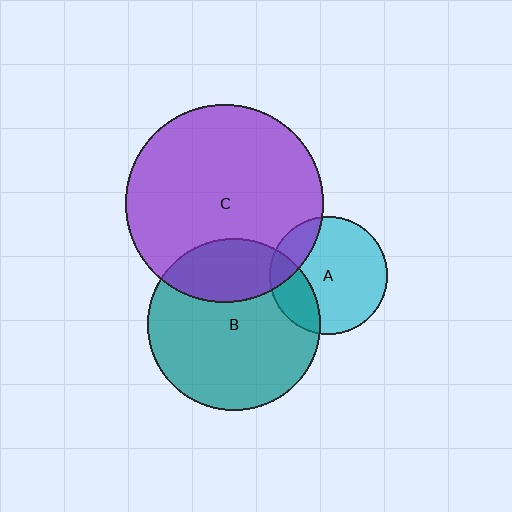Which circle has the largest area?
Circle C (purple).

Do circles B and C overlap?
Yes.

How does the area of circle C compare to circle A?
Approximately 2.8 times.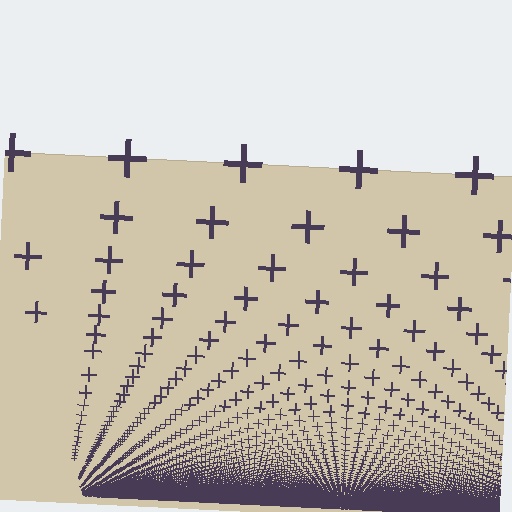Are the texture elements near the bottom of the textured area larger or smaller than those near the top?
Smaller. The gradient is inverted — elements near the bottom are smaller and denser.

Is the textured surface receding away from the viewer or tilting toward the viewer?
The surface appears to tilt toward the viewer. Texture elements get larger and sparser toward the top.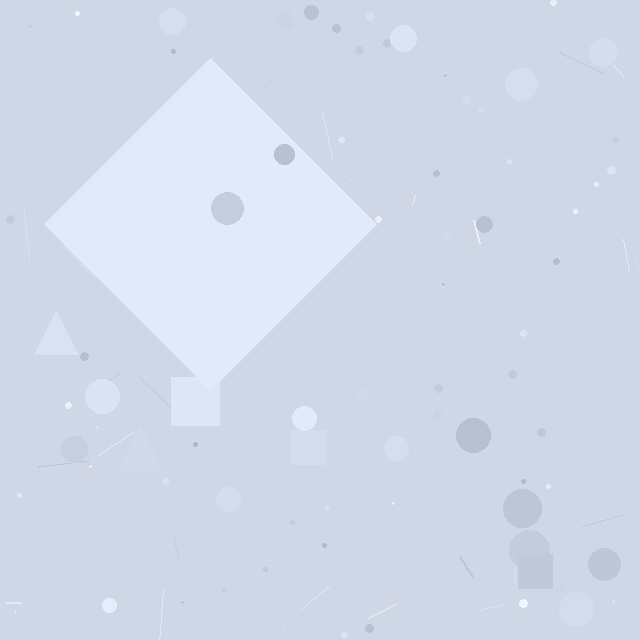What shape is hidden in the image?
A diamond is hidden in the image.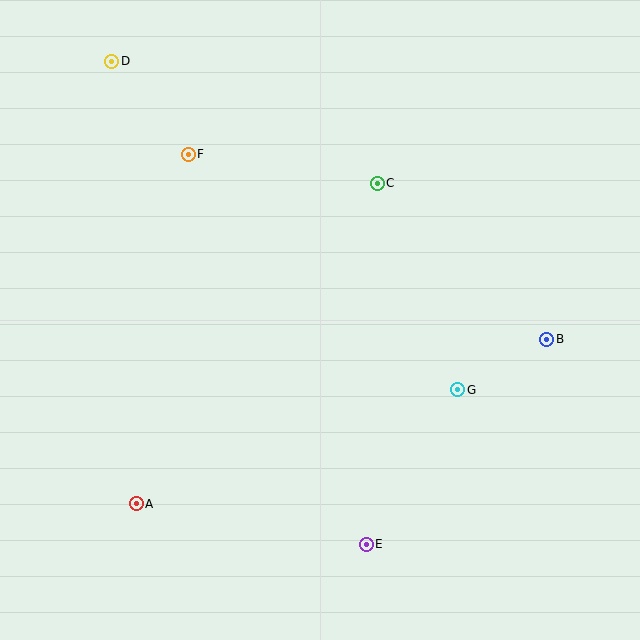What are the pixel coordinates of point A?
Point A is at (136, 504).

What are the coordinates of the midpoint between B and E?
The midpoint between B and E is at (456, 442).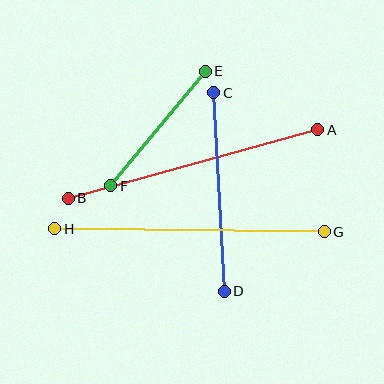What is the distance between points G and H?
The distance is approximately 270 pixels.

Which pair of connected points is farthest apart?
Points G and H are farthest apart.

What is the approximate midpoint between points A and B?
The midpoint is at approximately (193, 164) pixels.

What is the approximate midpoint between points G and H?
The midpoint is at approximately (189, 230) pixels.